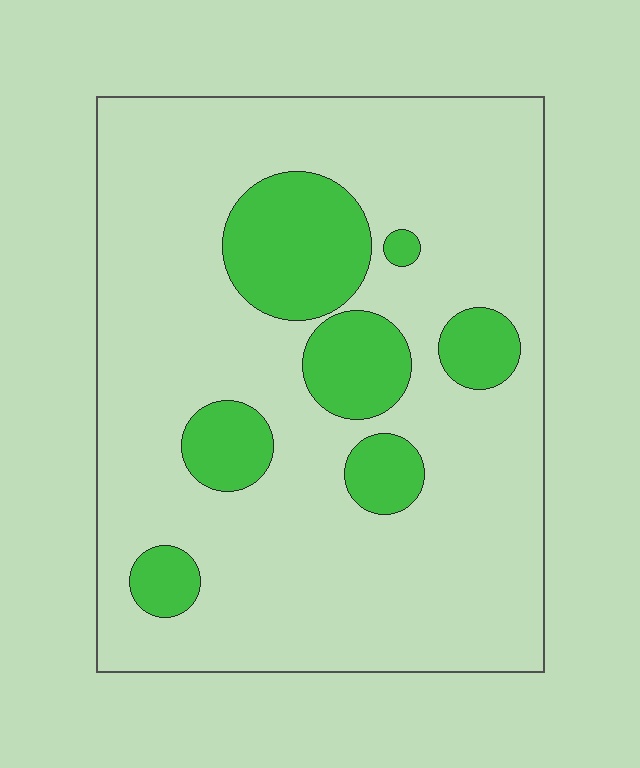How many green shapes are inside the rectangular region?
7.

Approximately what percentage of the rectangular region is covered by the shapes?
Approximately 20%.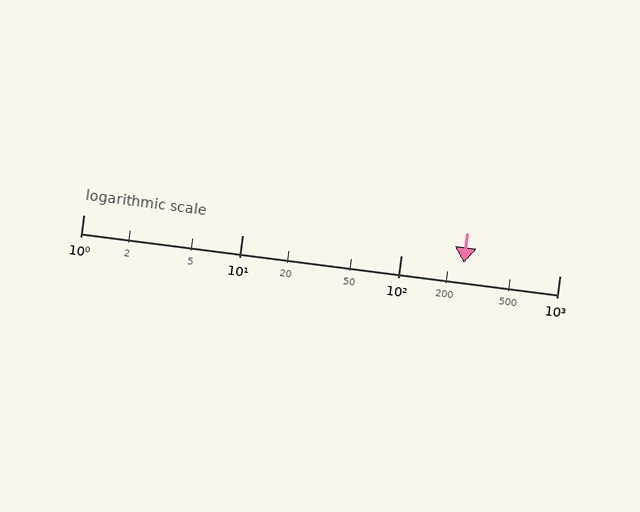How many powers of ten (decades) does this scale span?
The scale spans 3 decades, from 1 to 1000.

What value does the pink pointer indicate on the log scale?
The pointer indicates approximately 250.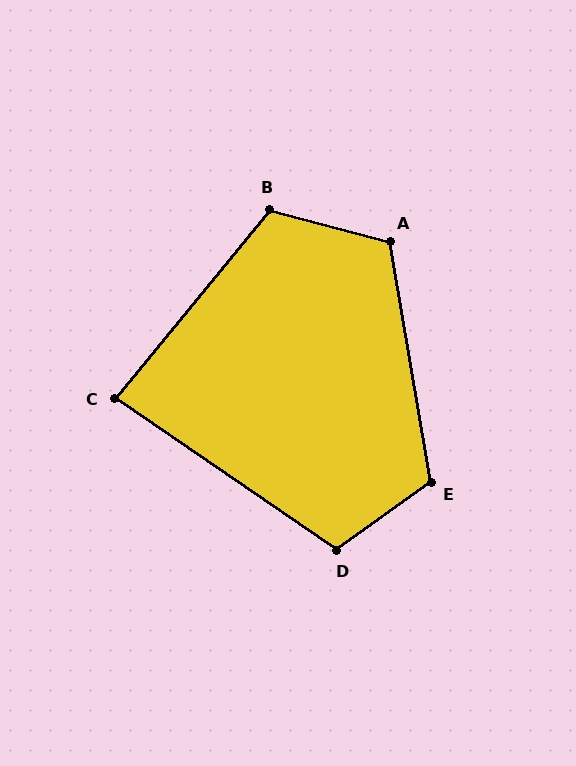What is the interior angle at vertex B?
Approximately 115 degrees (obtuse).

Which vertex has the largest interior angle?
E, at approximately 116 degrees.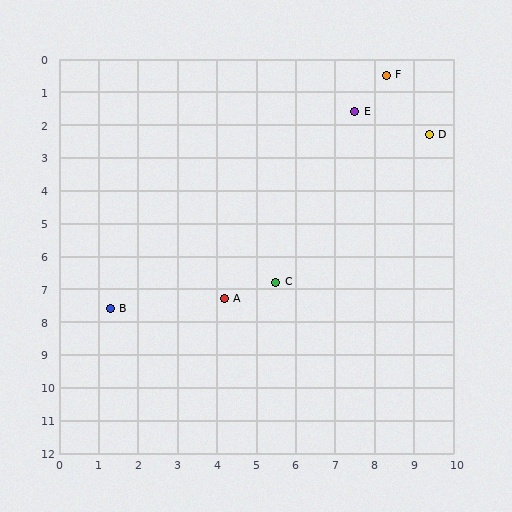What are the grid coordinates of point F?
Point F is at approximately (8.3, 0.5).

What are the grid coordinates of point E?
Point E is at approximately (7.5, 1.6).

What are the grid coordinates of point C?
Point C is at approximately (5.5, 6.8).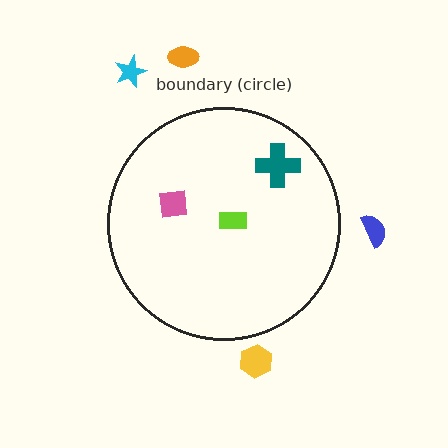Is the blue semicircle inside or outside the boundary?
Outside.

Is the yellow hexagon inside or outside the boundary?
Outside.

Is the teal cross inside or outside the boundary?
Inside.